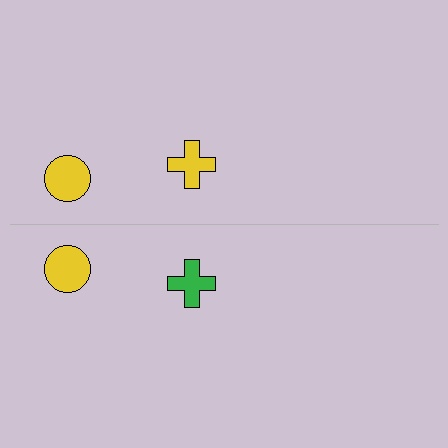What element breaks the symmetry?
The green cross on the bottom side breaks the symmetry — its mirror counterpart is yellow.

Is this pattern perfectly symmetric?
No, the pattern is not perfectly symmetric. The green cross on the bottom side breaks the symmetry — its mirror counterpart is yellow.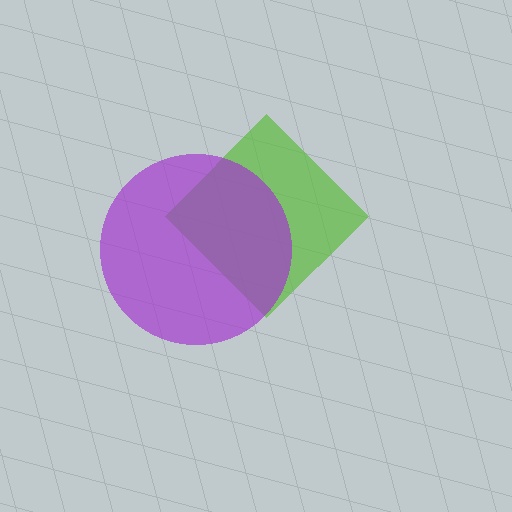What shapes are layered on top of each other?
The layered shapes are: a lime diamond, a purple circle.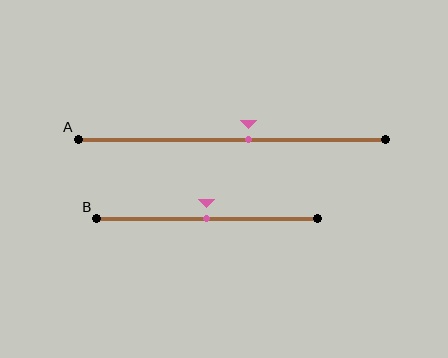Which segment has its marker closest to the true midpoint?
Segment B has its marker closest to the true midpoint.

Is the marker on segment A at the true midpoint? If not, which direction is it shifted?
No, the marker on segment A is shifted to the right by about 5% of the segment length.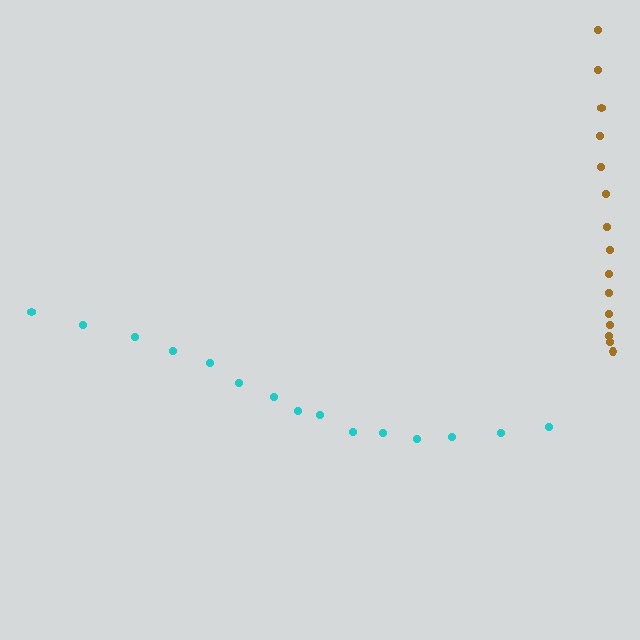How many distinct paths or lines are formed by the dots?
There are 2 distinct paths.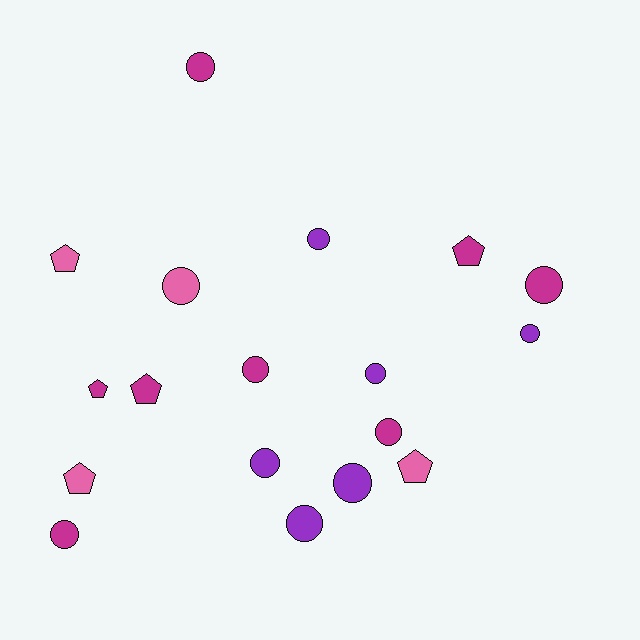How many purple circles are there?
There are 6 purple circles.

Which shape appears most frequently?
Circle, with 12 objects.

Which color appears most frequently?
Magenta, with 8 objects.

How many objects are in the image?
There are 18 objects.